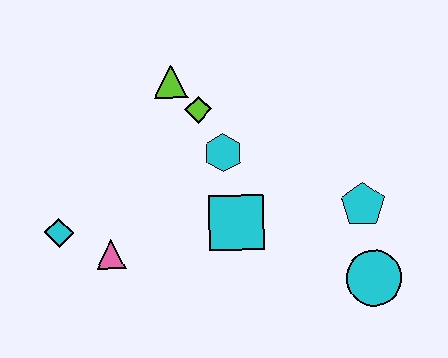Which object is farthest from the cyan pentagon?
The cyan diamond is farthest from the cyan pentagon.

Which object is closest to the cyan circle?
The cyan pentagon is closest to the cyan circle.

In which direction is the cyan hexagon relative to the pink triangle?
The cyan hexagon is to the right of the pink triangle.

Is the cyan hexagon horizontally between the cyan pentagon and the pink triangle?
Yes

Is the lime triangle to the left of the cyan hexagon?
Yes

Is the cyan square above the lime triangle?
No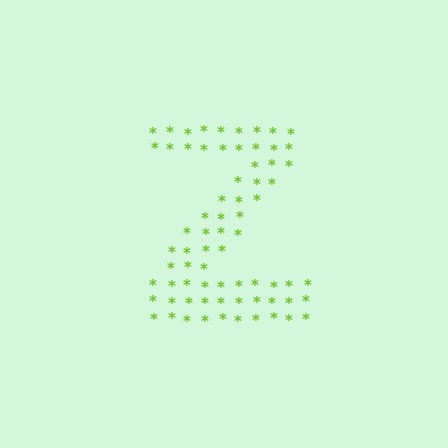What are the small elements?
The small elements are asterisks.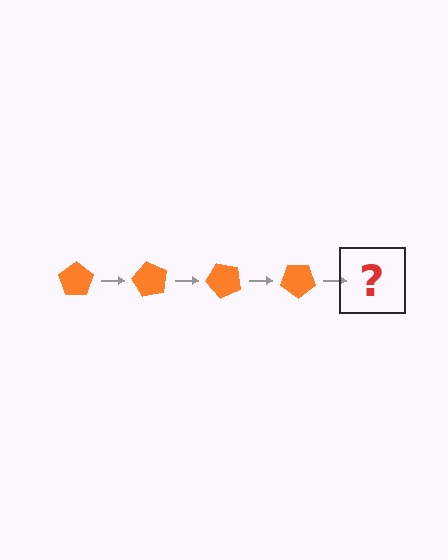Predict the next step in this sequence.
The next step is an orange pentagon rotated 240 degrees.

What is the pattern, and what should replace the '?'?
The pattern is that the pentagon rotates 60 degrees each step. The '?' should be an orange pentagon rotated 240 degrees.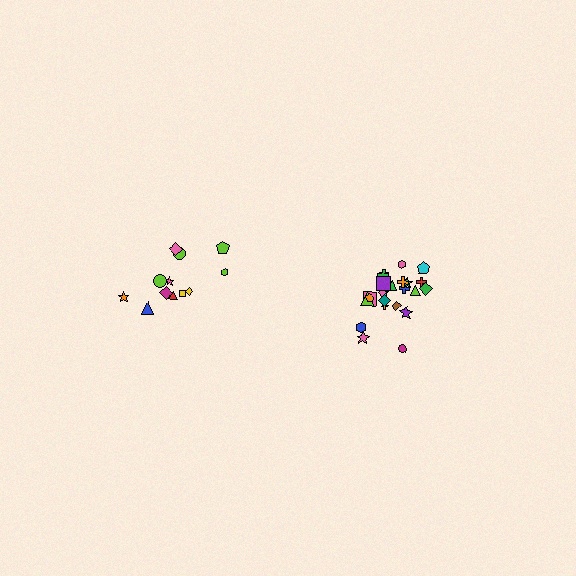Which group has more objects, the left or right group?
The right group.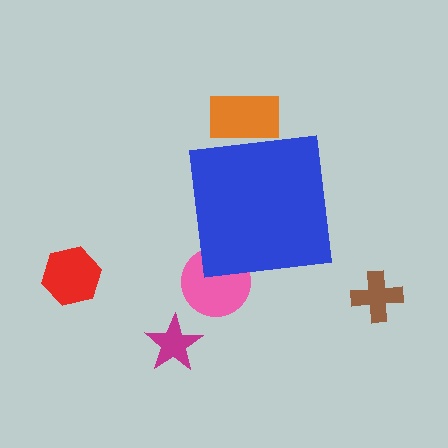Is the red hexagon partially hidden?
No, the red hexagon is fully visible.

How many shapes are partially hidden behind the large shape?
2 shapes are partially hidden.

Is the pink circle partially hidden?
Yes, the pink circle is partially hidden behind the blue square.